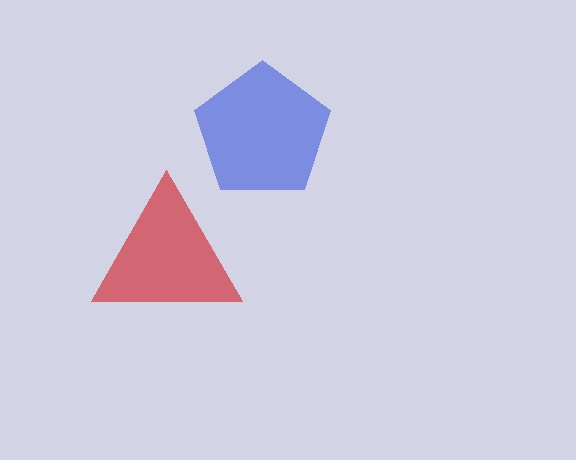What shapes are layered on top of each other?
The layered shapes are: a blue pentagon, a red triangle.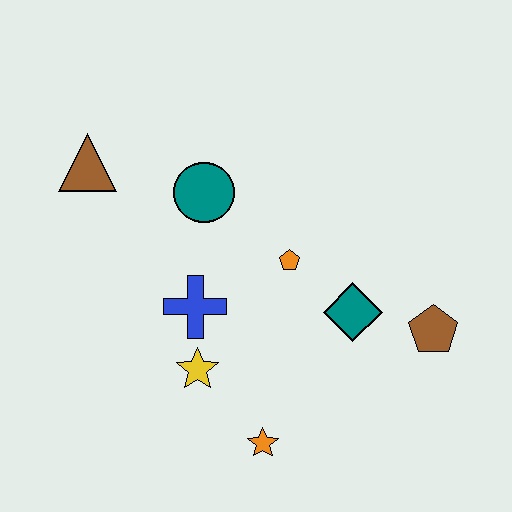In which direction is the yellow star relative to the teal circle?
The yellow star is below the teal circle.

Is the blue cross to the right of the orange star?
No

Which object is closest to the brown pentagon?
The teal diamond is closest to the brown pentagon.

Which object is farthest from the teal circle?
The brown pentagon is farthest from the teal circle.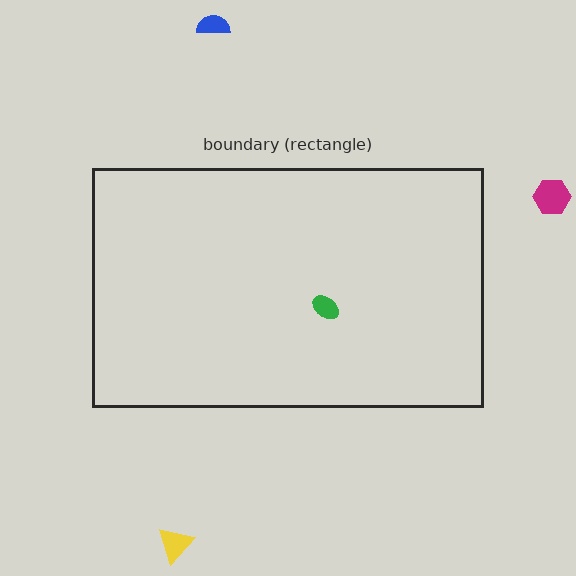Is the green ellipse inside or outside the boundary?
Inside.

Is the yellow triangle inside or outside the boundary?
Outside.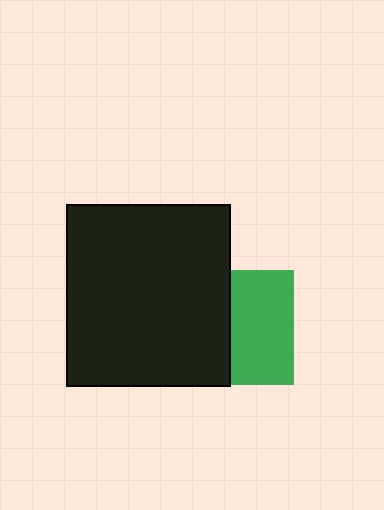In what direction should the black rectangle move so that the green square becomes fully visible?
The black rectangle should move left. That is the shortest direction to clear the overlap and leave the green square fully visible.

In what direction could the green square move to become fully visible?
The green square could move right. That would shift it out from behind the black rectangle entirely.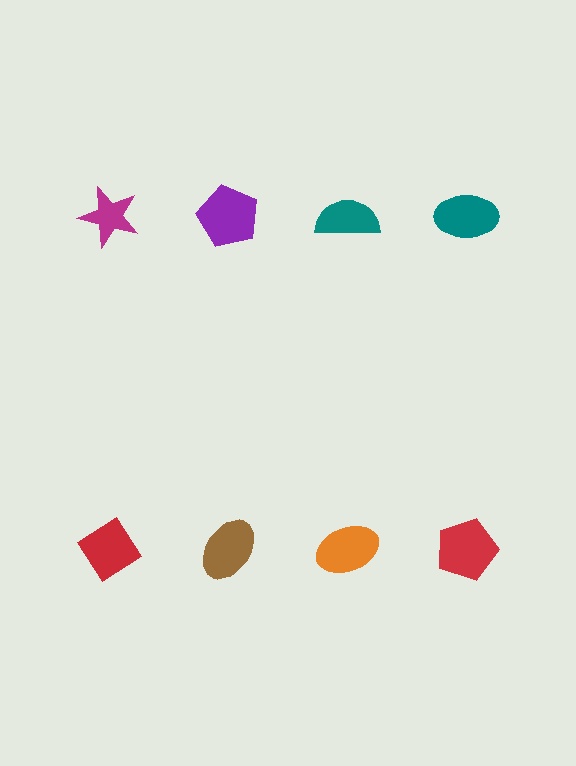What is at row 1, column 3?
A teal semicircle.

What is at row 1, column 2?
A purple pentagon.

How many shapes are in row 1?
4 shapes.